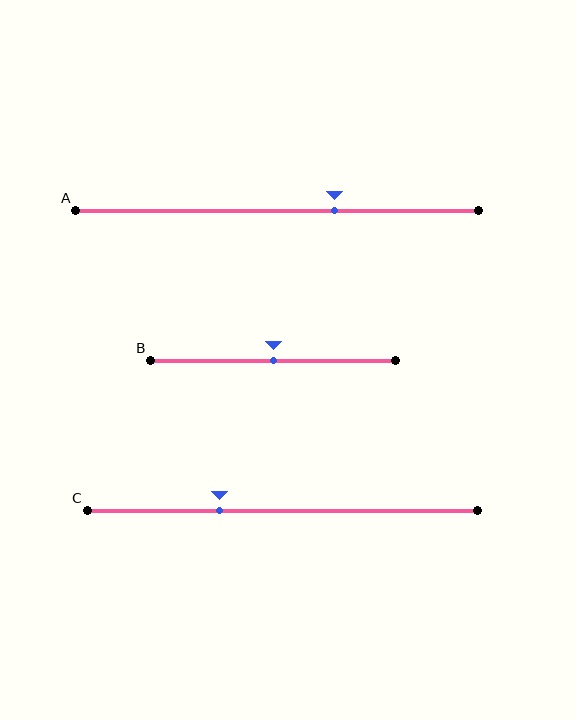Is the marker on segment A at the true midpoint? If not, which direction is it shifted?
No, the marker on segment A is shifted to the right by about 14% of the segment length.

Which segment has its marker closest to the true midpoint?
Segment B has its marker closest to the true midpoint.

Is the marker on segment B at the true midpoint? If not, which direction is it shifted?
Yes, the marker on segment B is at the true midpoint.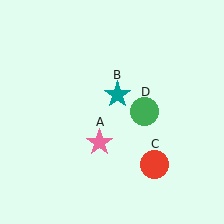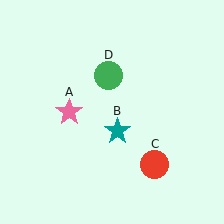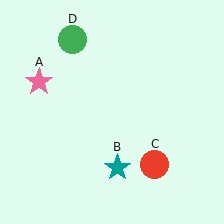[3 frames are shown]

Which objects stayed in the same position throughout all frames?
Red circle (object C) remained stationary.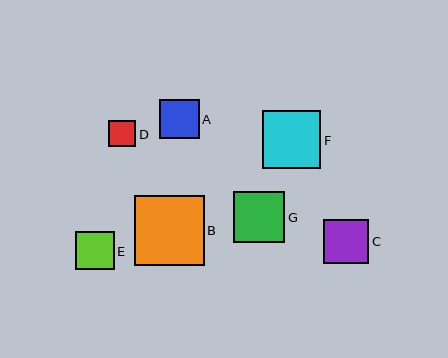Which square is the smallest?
Square D is the smallest with a size of approximately 27 pixels.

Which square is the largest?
Square B is the largest with a size of approximately 70 pixels.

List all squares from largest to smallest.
From largest to smallest: B, F, G, C, A, E, D.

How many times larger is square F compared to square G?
Square F is approximately 1.1 times the size of square G.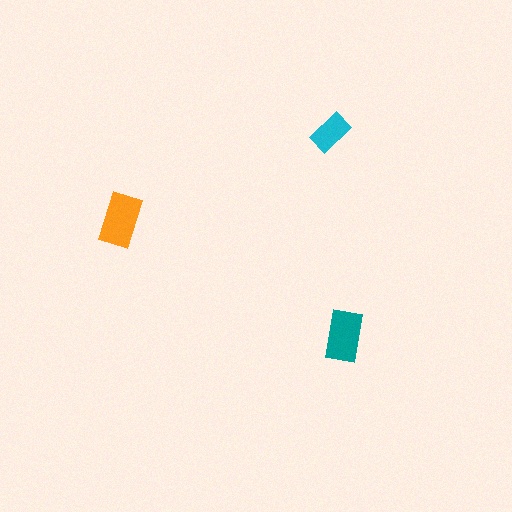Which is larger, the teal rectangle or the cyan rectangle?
The teal one.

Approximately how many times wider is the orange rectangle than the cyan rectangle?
About 1.5 times wider.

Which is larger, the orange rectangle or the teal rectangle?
The orange one.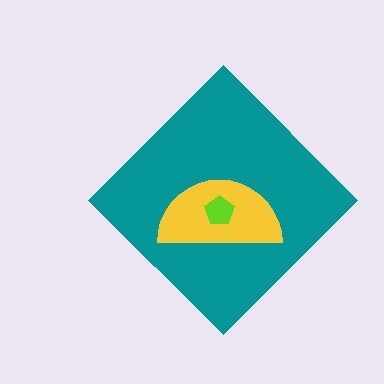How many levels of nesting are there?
3.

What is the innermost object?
The lime pentagon.